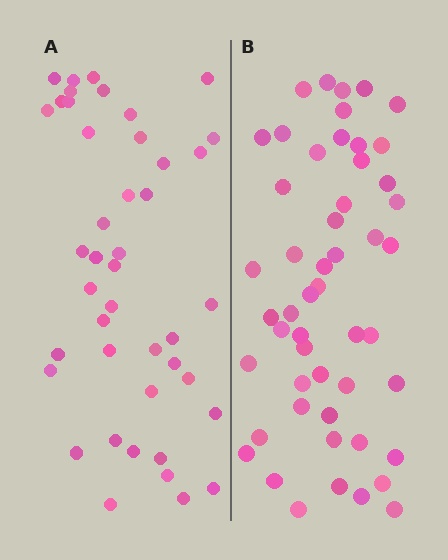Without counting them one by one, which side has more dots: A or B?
Region B (the right region) has more dots.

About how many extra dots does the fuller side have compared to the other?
Region B has roughly 8 or so more dots than region A.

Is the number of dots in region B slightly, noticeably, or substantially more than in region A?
Region B has only slightly more — the two regions are fairly close. The ratio is roughly 1.2 to 1.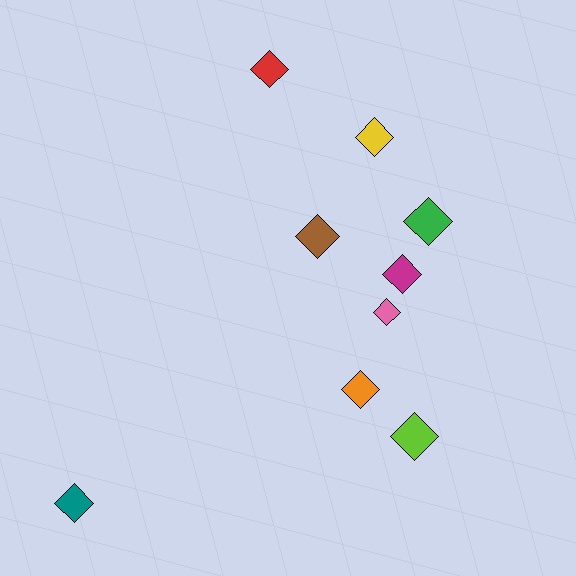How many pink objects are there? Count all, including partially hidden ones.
There is 1 pink object.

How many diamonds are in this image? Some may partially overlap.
There are 9 diamonds.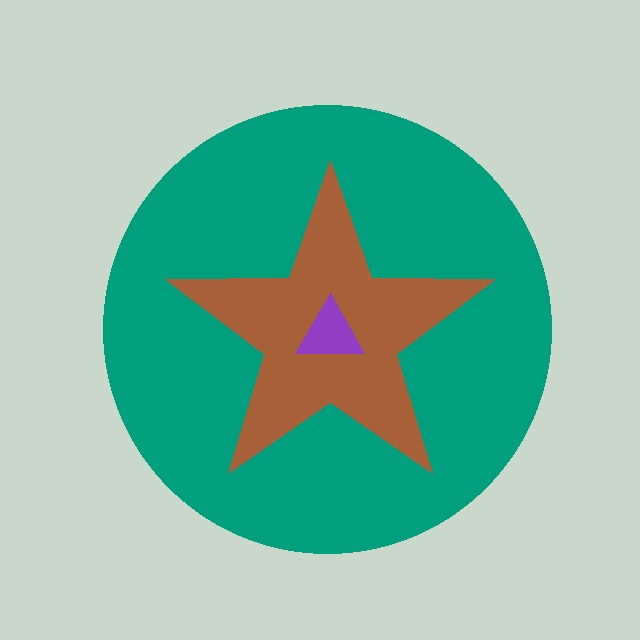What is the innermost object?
The purple triangle.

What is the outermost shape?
The teal circle.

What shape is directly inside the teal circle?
The brown star.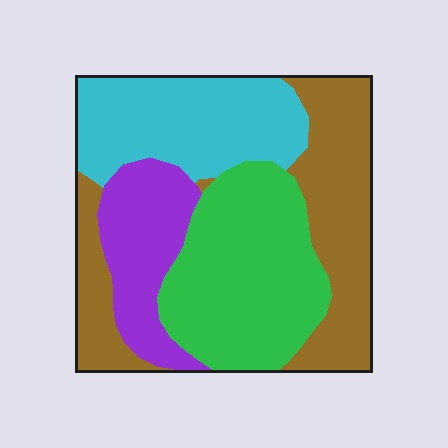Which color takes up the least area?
Purple, at roughly 15%.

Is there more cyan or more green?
Green.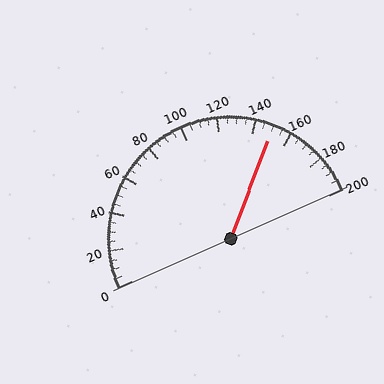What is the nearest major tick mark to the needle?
The nearest major tick mark is 160.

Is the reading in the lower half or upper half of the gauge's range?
The reading is in the upper half of the range (0 to 200).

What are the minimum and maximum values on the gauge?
The gauge ranges from 0 to 200.